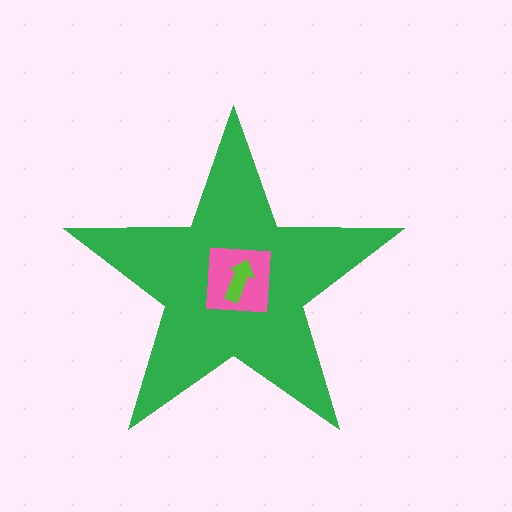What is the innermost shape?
The lime arrow.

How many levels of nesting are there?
3.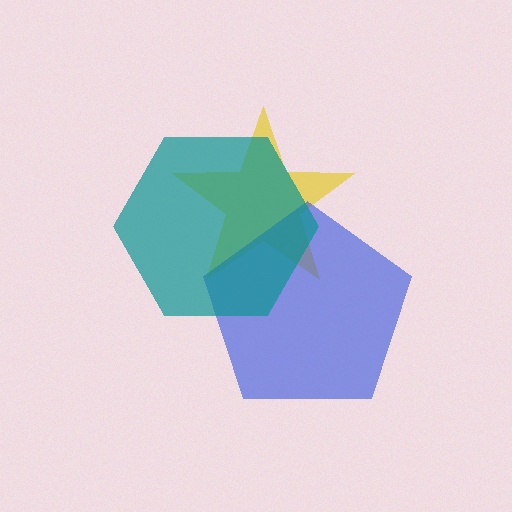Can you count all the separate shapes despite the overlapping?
Yes, there are 3 separate shapes.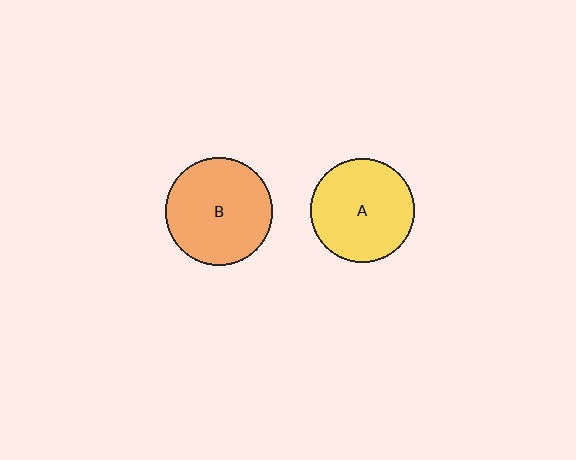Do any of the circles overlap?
No, none of the circles overlap.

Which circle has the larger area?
Circle B (orange).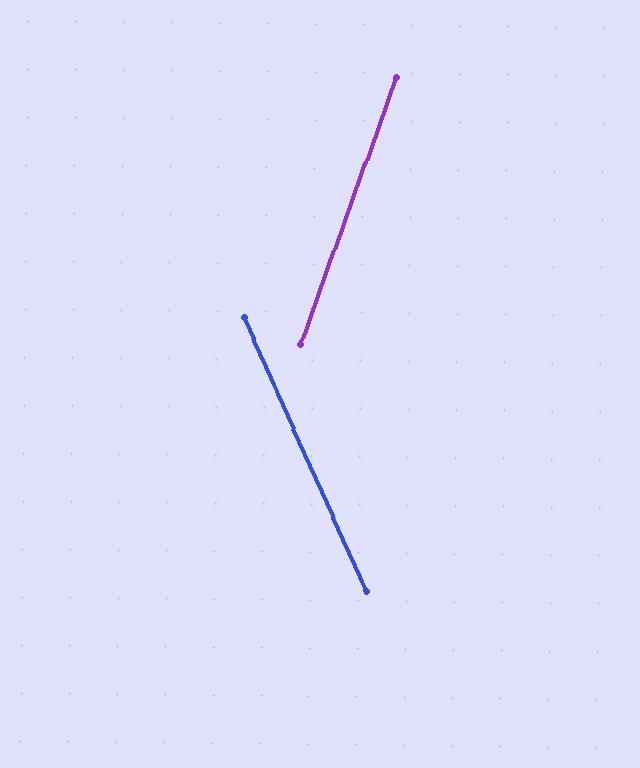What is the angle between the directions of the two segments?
Approximately 44 degrees.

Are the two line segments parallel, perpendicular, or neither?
Neither parallel nor perpendicular — they differ by about 44°.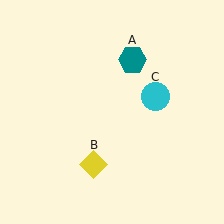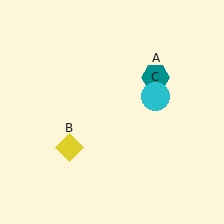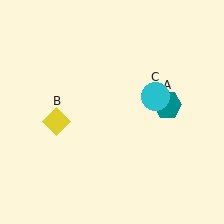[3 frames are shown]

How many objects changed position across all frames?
2 objects changed position: teal hexagon (object A), yellow diamond (object B).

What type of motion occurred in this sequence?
The teal hexagon (object A), yellow diamond (object B) rotated clockwise around the center of the scene.